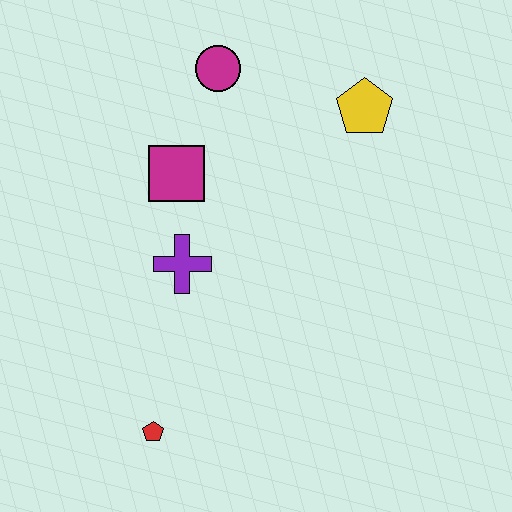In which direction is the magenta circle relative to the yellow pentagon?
The magenta circle is to the left of the yellow pentagon.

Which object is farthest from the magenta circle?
The red pentagon is farthest from the magenta circle.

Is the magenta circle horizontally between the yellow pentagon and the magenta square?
Yes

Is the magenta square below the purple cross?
No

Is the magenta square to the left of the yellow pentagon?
Yes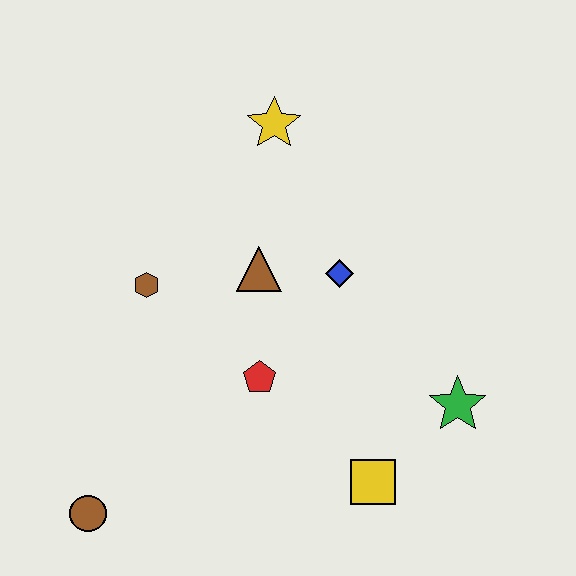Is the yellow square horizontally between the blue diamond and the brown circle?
No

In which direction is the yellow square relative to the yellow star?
The yellow square is below the yellow star.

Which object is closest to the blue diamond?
The brown triangle is closest to the blue diamond.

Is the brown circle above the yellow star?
No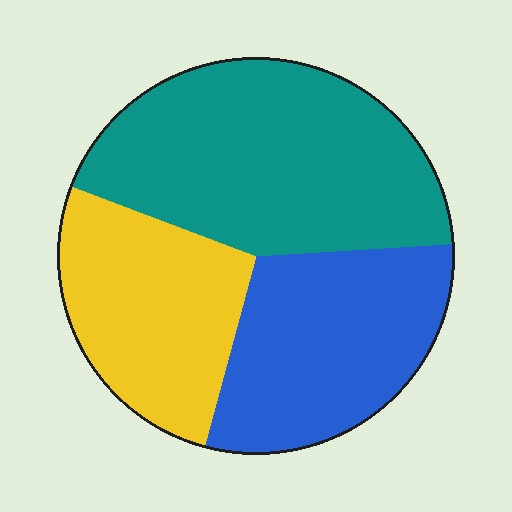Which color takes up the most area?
Teal, at roughly 45%.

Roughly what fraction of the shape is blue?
Blue takes up about one third (1/3) of the shape.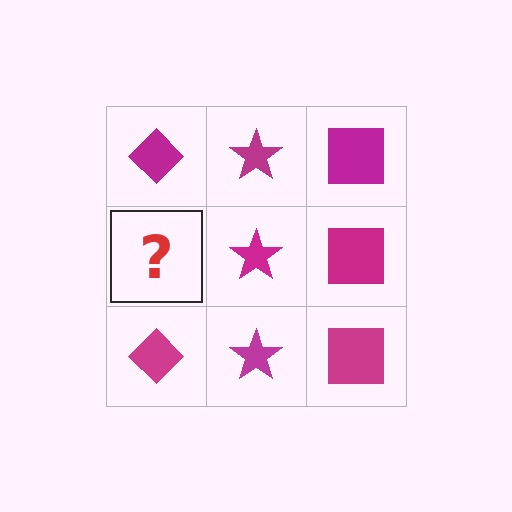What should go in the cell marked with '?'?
The missing cell should contain a magenta diamond.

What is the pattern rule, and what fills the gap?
The rule is that each column has a consistent shape. The gap should be filled with a magenta diamond.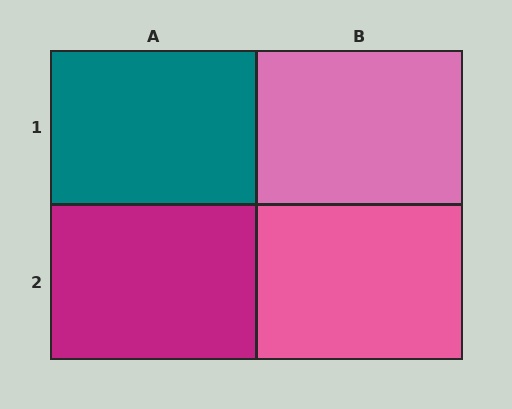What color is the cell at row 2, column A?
Magenta.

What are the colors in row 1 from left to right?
Teal, pink.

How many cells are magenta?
1 cell is magenta.